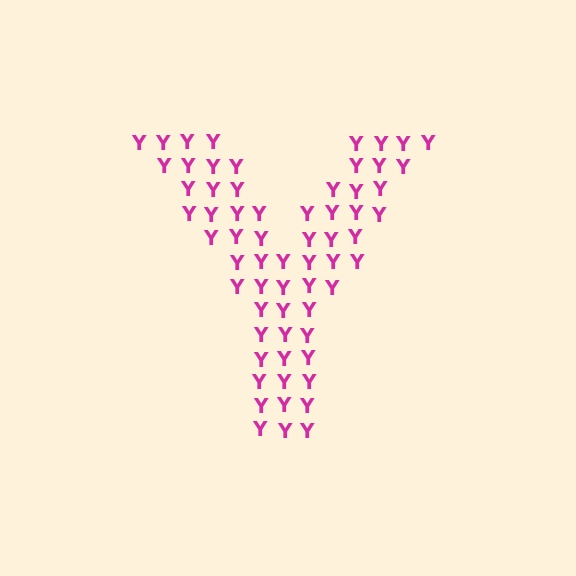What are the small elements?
The small elements are letter Y's.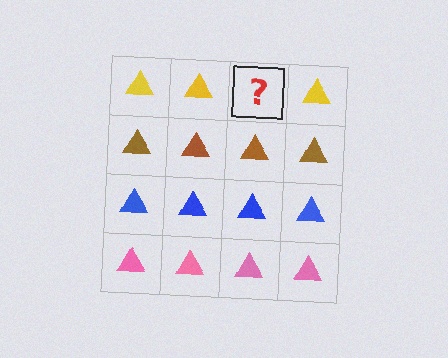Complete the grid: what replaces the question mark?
The question mark should be replaced with a yellow triangle.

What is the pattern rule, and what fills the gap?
The rule is that each row has a consistent color. The gap should be filled with a yellow triangle.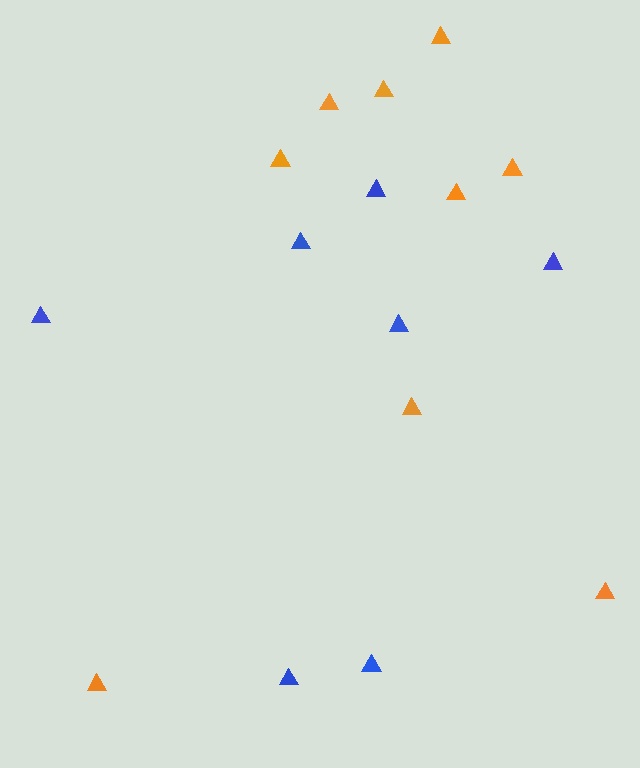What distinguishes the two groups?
There are 2 groups: one group of blue triangles (7) and one group of orange triangles (9).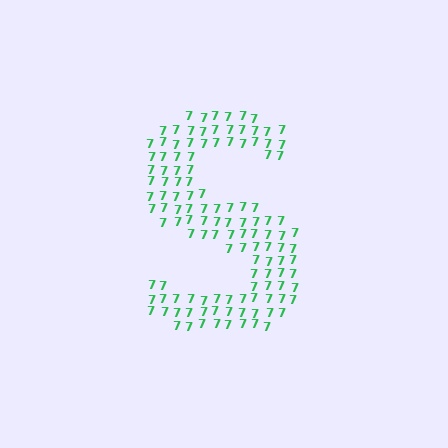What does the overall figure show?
The overall figure shows the letter S.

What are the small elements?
The small elements are digit 7's.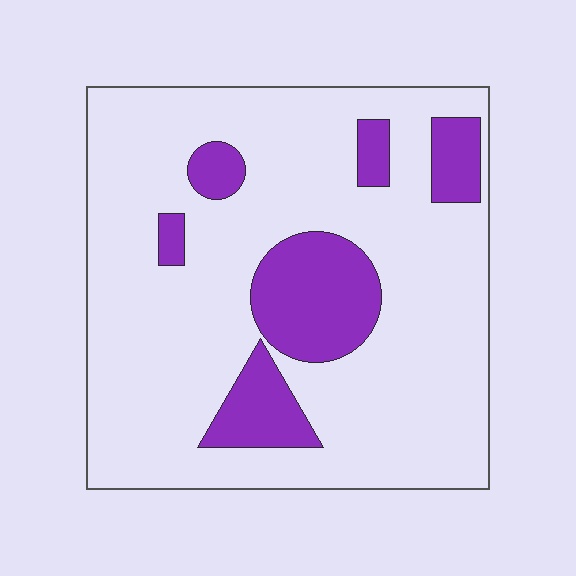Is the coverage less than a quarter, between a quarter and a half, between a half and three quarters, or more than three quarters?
Less than a quarter.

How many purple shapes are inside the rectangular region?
6.